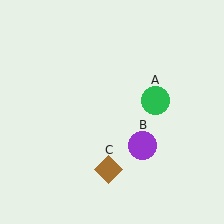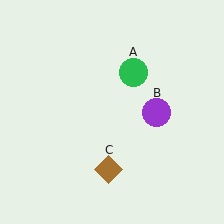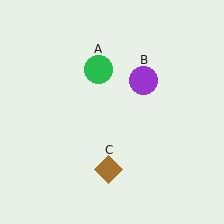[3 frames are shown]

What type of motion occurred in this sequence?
The green circle (object A), purple circle (object B) rotated counterclockwise around the center of the scene.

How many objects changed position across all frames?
2 objects changed position: green circle (object A), purple circle (object B).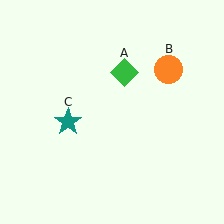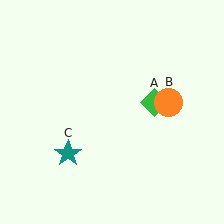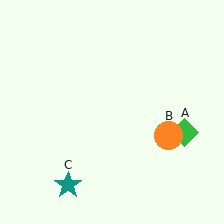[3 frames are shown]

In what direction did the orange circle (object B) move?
The orange circle (object B) moved down.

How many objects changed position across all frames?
3 objects changed position: green diamond (object A), orange circle (object B), teal star (object C).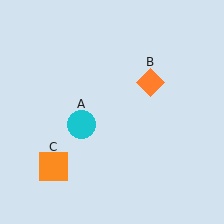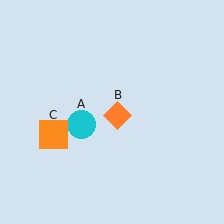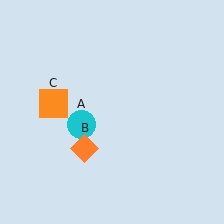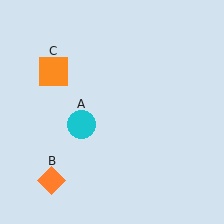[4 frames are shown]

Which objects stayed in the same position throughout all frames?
Cyan circle (object A) remained stationary.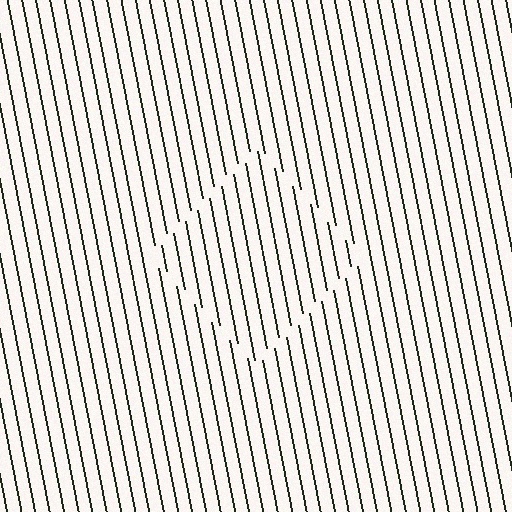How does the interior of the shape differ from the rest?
The interior of the shape contains the same grating, shifted by half a period — the contour is defined by the phase discontinuity where line-ends from the inner and outer gratings abut.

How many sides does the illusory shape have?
4 sides — the line-ends trace a square.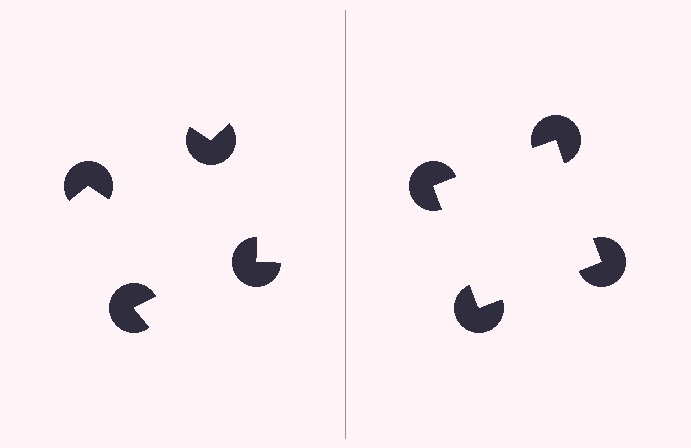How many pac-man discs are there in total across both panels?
8 — 4 on each side.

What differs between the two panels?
The pac-man discs are positioned identically on both sides; only the wedge orientations differ. On the right they align to a square; on the left they are misaligned.